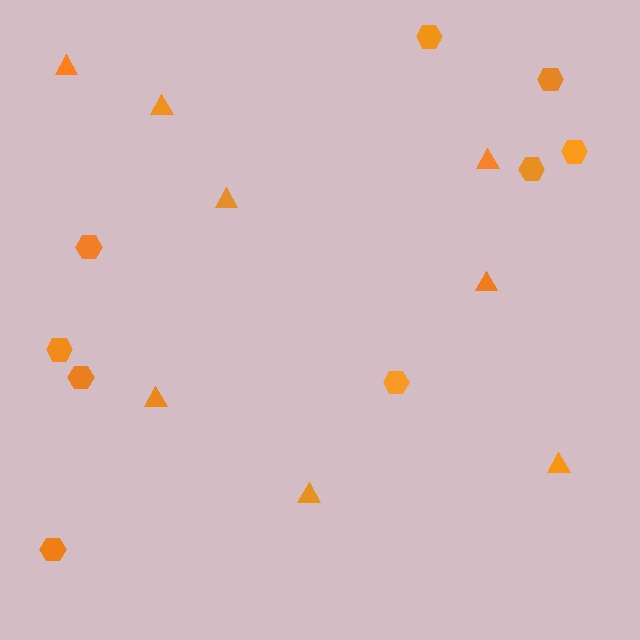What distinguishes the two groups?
There are 2 groups: one group of triangles (8) and one group of hexagons (9).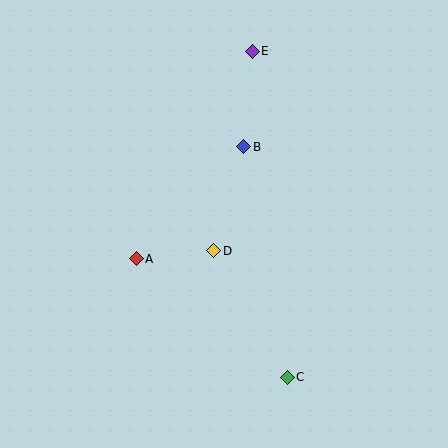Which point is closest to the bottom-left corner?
Point A is closest to the bottom-left corner.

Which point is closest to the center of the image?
Point D at (214, 251) is closest to the center.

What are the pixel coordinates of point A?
Point A is at (136, 259).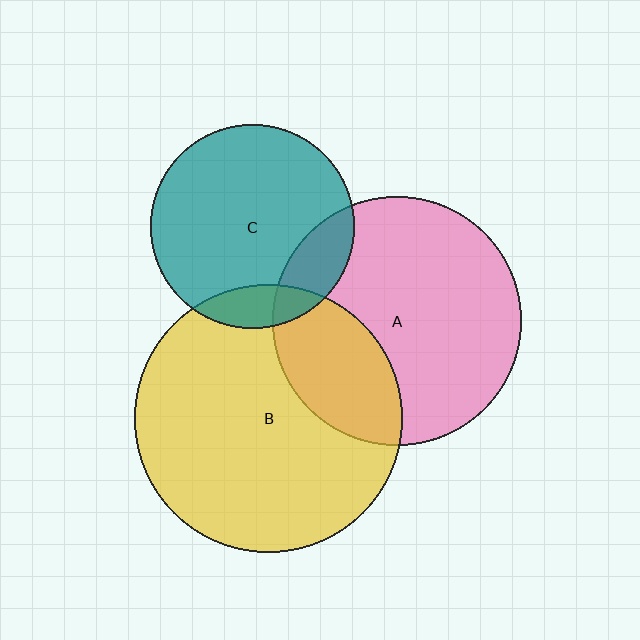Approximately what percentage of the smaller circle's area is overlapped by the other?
Approximately 15%.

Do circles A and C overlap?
Yes.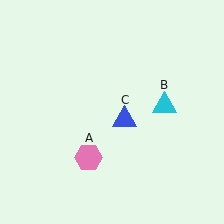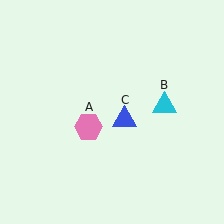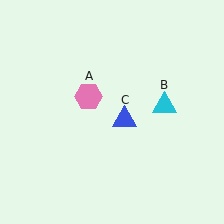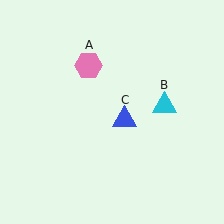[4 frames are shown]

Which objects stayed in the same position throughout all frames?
Cyan triangle (object B) and blue triangle (object C) remained stationary.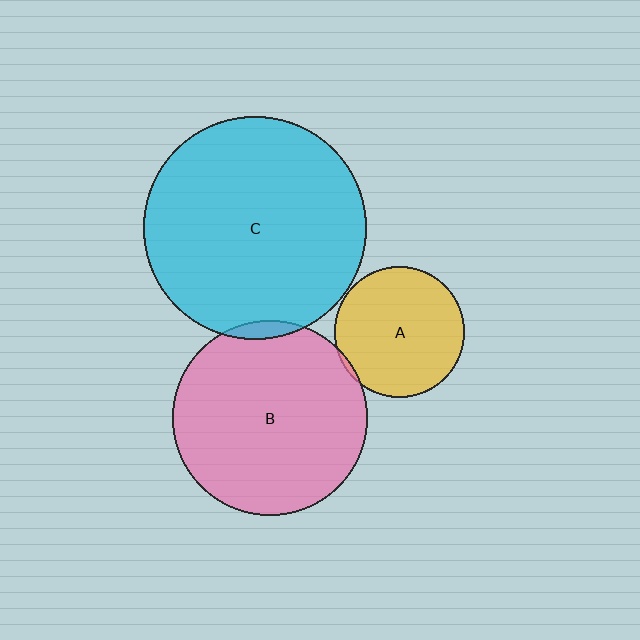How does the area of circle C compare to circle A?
Approximately 2.9 times.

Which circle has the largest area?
Circle C (cyan).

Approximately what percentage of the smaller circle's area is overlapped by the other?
Approximately 5%.